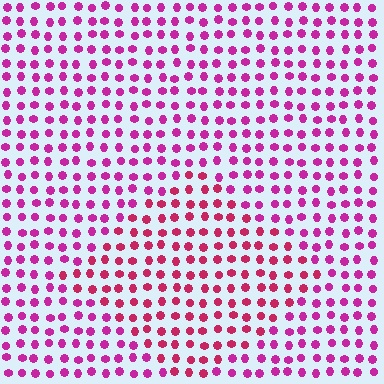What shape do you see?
I see a diamond.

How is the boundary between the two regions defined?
The boundary is defined purely by a slight shift in hue (about 24 degrees). Spacing, size, and orientation are identical on both sides.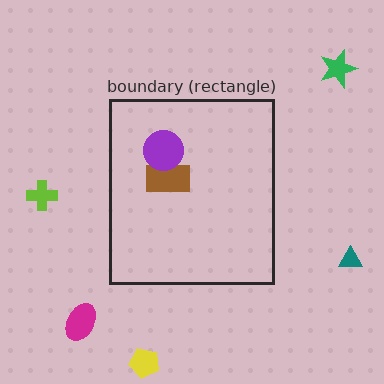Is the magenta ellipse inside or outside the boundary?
Outside.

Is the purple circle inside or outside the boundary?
Inside.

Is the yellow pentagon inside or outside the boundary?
Outside.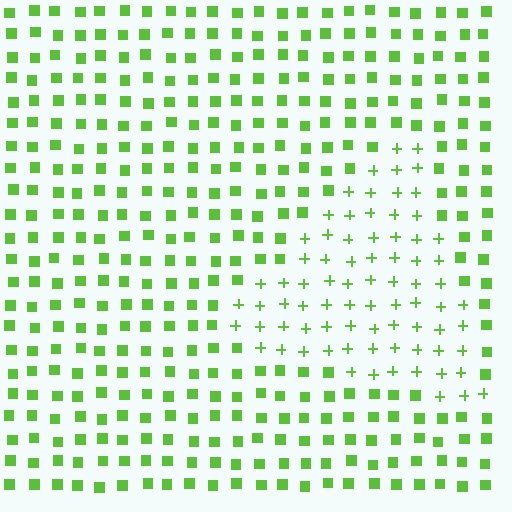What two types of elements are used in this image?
The image uses plus signs inside the triangle region and squares outside it.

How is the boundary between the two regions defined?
The boundary is defined by a change in element shape: plus signs inside vs. squares outside. All elements share the same color and spacing.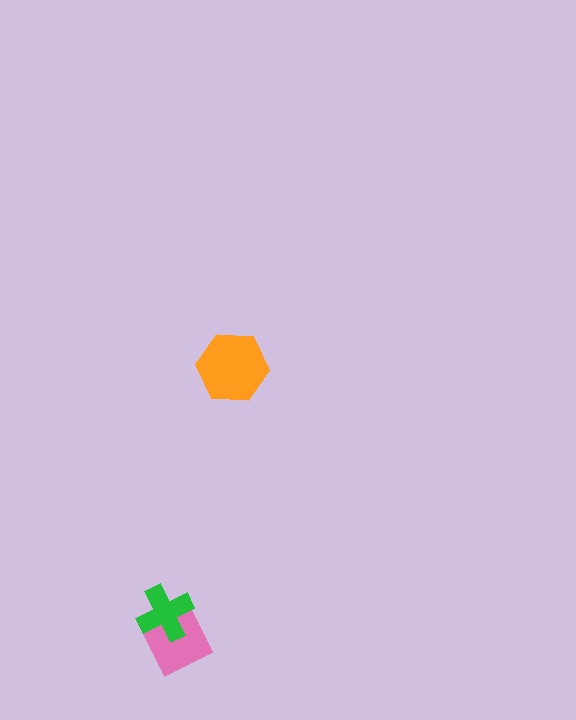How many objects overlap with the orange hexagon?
0 objects overlap with the orange hexagon.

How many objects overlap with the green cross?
1 object overlaps with the green cross.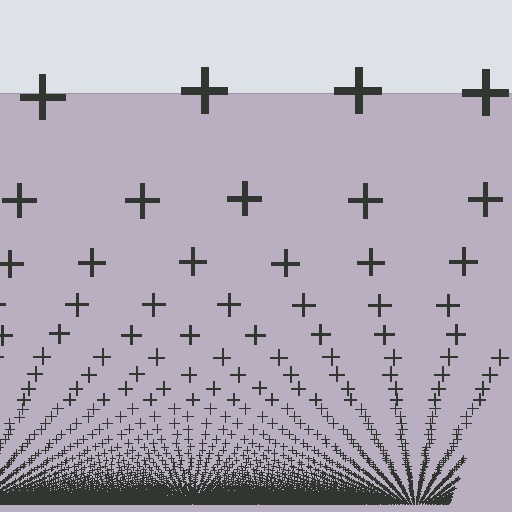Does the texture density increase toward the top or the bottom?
Density increases toward the bottom.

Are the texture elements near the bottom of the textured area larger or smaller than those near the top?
Smaller. The gradient is inverted — elements near the bottom are smaller and denser.